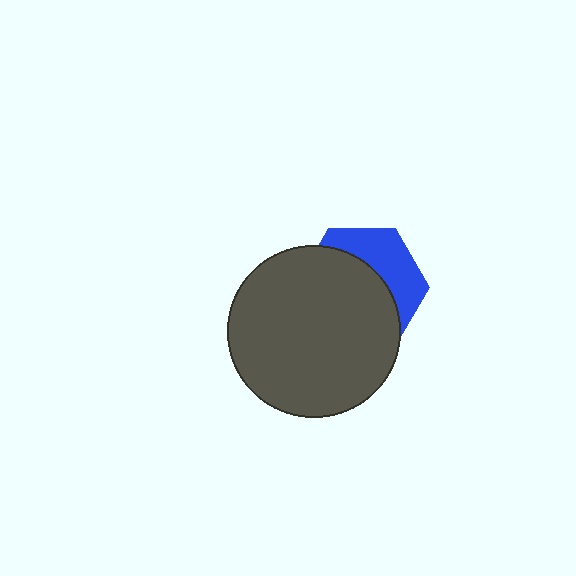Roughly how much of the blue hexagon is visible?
A small part of it is visible (roughly 37%).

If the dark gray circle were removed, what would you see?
You would see the complete blue hexagon.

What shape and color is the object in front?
The object in front is a dark gray circle.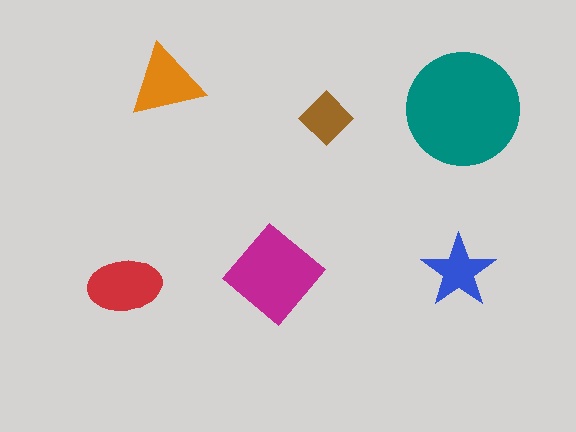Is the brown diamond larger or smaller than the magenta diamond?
Smaller.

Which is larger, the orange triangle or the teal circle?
The teal circle.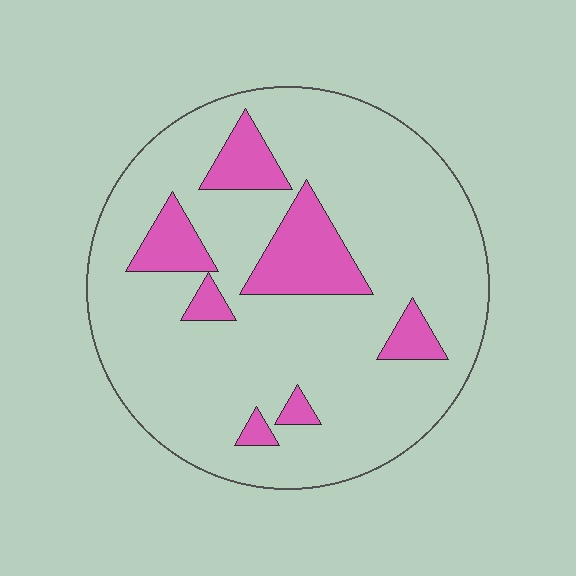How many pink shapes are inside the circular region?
7.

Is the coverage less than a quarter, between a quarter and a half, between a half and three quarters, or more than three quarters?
Less than a quarter.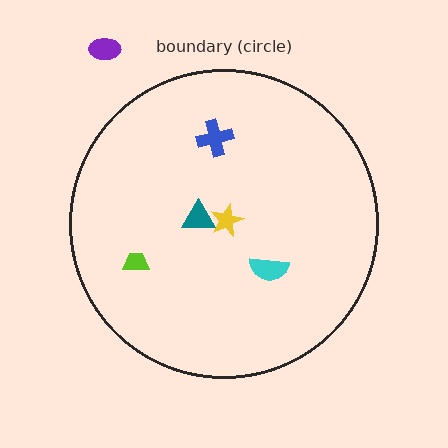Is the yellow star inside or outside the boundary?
Inside.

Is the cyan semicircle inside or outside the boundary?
Inside.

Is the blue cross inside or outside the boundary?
Inside.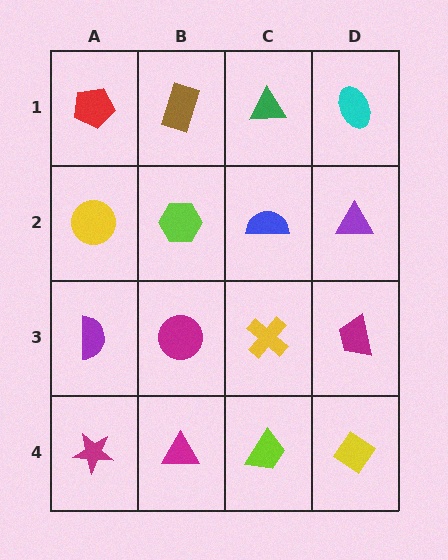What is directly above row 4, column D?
A magenta trapezoid.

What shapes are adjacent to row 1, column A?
A yellow circle (row 2, column A), a brown rectangle (row 1, column B).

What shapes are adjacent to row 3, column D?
A purple triangle (row 2, column D), a yellow diamond (row 4, column D), a yellow cross (row 3, column C).